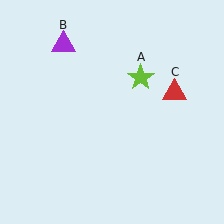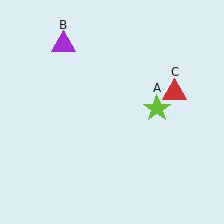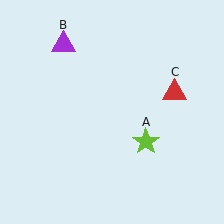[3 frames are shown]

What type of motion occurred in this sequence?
The lime star (object A) rotated clockwise around the center of the scene.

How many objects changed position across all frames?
1 object changed position: lime star (object A).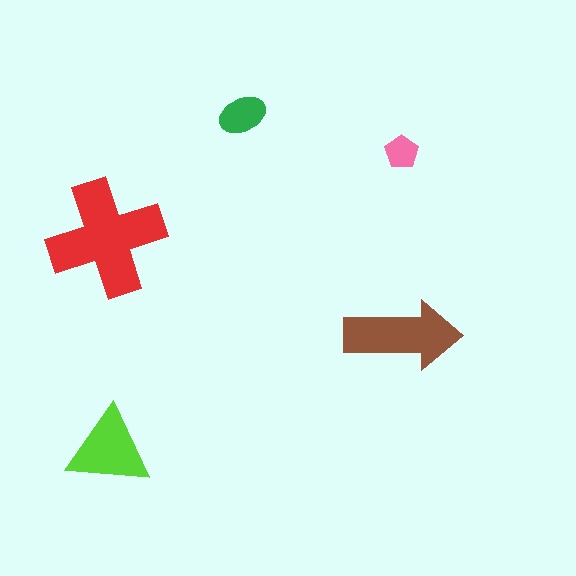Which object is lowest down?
The lime triangle is bottommost.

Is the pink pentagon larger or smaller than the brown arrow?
Smaller.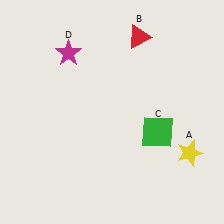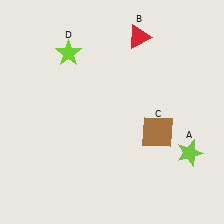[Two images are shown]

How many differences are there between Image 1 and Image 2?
There are 3 differences between the two images.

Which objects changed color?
A changed from yellow to lime. C changed from green to brown. D changed from magenta to lime.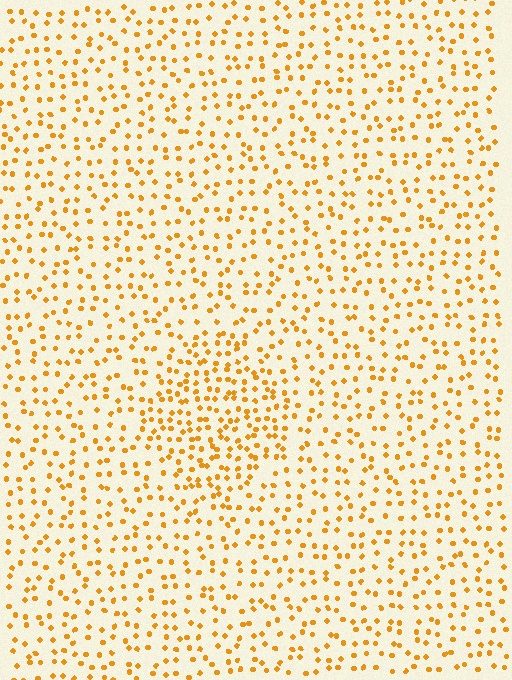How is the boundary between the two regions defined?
The boundary is defined by a change in element density (approximately 1.7x ratio). All elements are the same color, size, and shape.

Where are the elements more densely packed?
The elements are more densely packed inside the diamond boundary.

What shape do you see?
I see a diamond.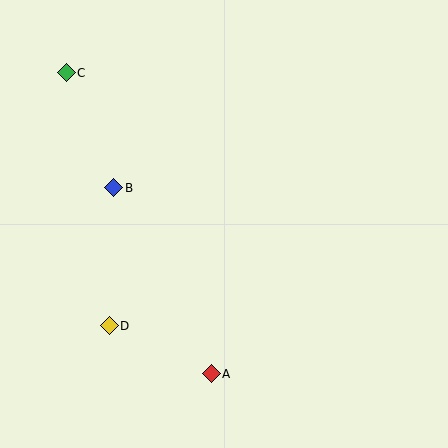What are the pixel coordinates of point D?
Point D is at (109, 326).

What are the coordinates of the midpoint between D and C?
The midpoint between D and C is at (88, 199).